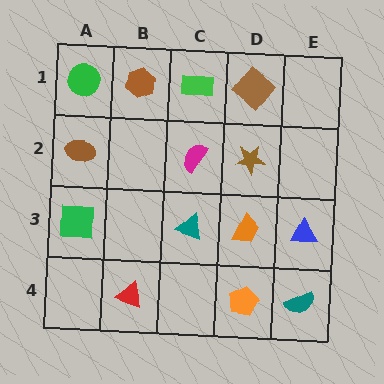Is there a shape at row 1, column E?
No, that cell is empty.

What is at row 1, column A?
A green circle.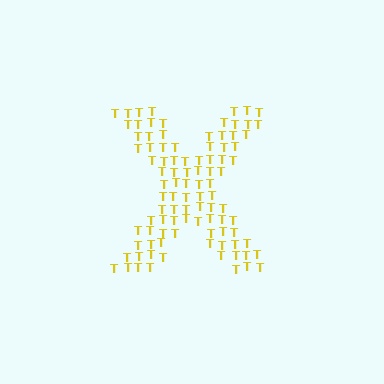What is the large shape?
The large shape is the letter X.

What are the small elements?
The small elements are letter T's.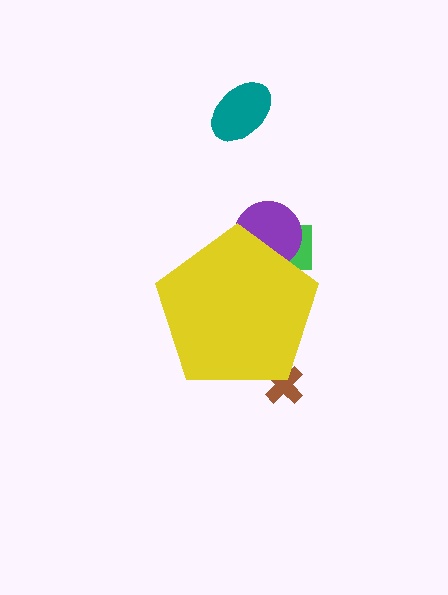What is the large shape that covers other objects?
A yellow pentagon.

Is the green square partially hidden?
Yes, the green square is partially hidden behind the yellow pentagon.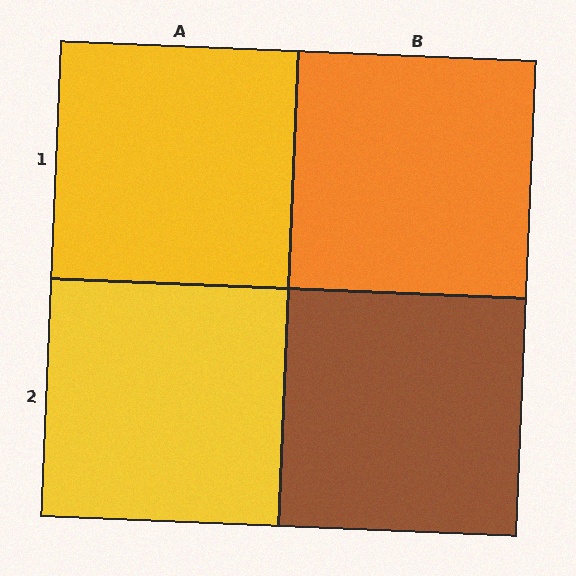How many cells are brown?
1 cell is brown.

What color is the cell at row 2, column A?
Yellow.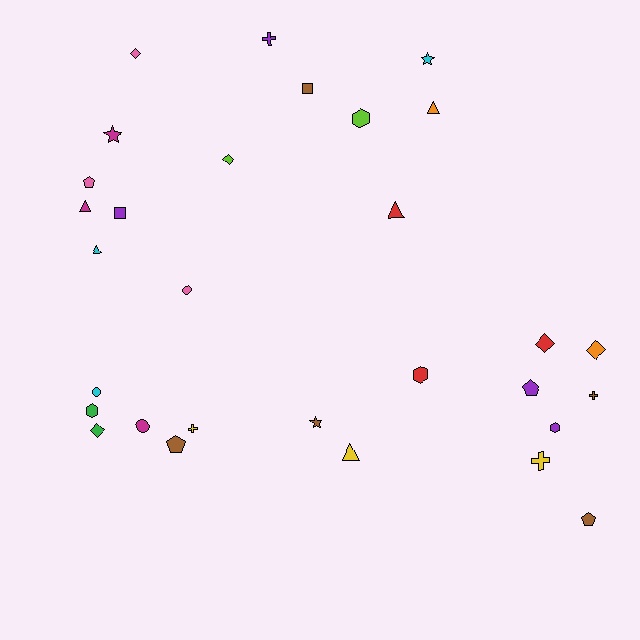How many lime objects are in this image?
There are 2 lime objects.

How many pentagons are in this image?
There are 4 pentagons.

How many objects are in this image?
There are 30 objects.